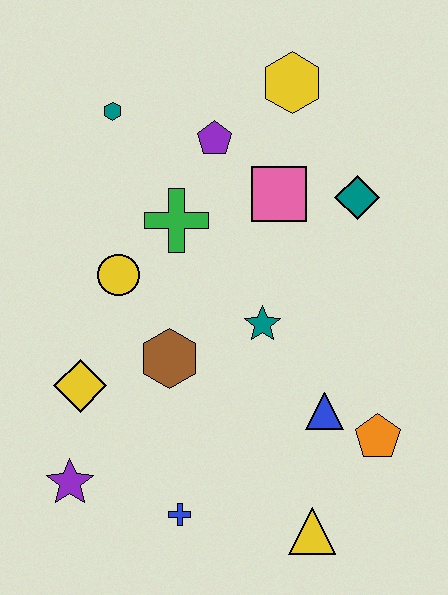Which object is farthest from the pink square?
The purple star is farthest from the pink square.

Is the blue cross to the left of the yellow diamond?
No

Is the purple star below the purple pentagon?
Yes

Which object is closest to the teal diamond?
The pink square is closest to the teal diamond.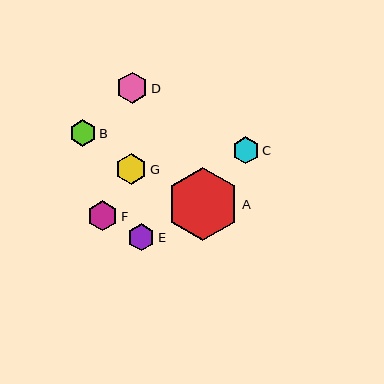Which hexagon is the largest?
Hexagon A is the largest with a size of approximately 73 pixels.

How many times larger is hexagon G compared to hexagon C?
Hexagon G is approximately 1.2 times the size of hexagon C.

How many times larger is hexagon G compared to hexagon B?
Hexagon G is approximately 1.2 times the size of hexagon B.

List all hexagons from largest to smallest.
From largest to smallest: A, G, D, F, E, C, B.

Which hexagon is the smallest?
Hexagon B is the smallest with a size of approximately 27 pixels.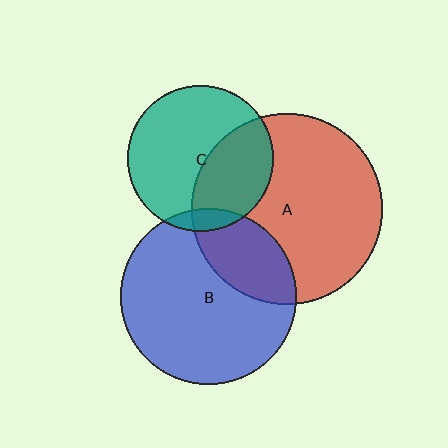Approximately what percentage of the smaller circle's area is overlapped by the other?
Approximately 40%.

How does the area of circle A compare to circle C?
Approximately 1.7 times.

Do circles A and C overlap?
Yes.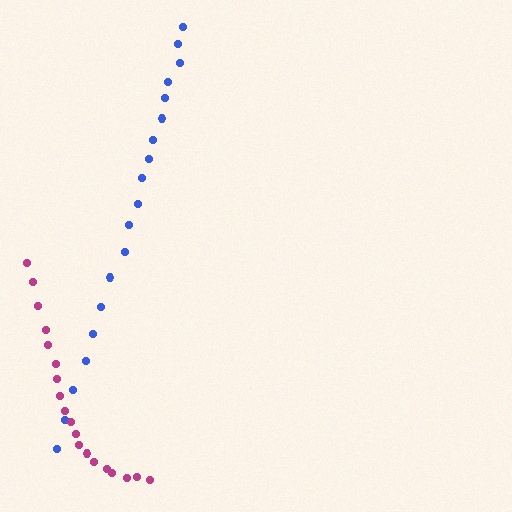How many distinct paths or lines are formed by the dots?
There are 2 distinct paths.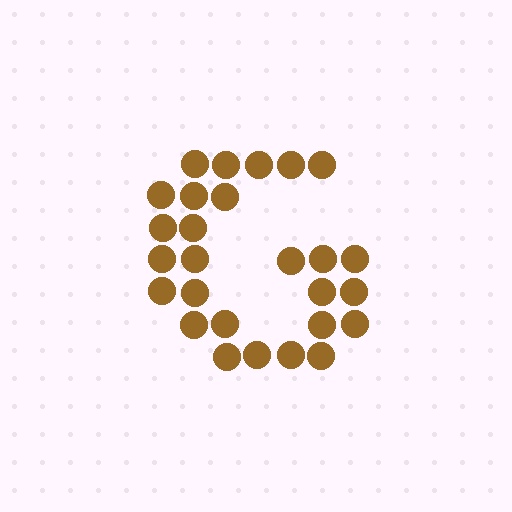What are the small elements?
The small elements are circles.